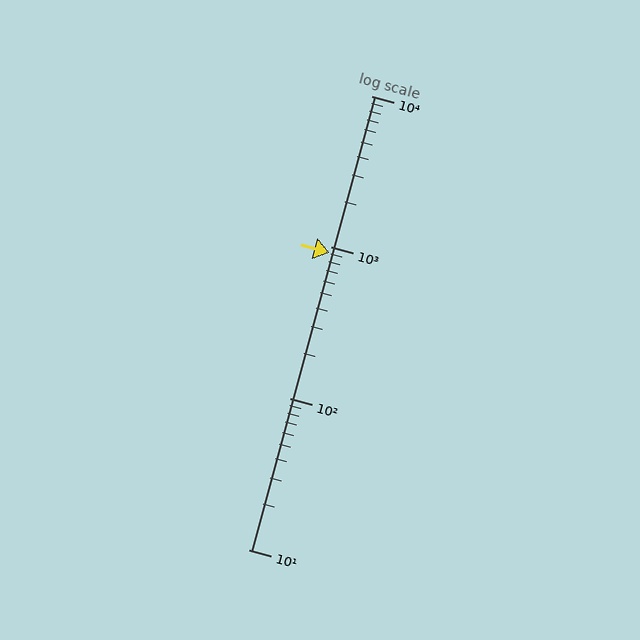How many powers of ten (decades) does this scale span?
The scale spans 3 decades, from 10 to 10000.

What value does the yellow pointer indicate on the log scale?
The pointer indicates approximately 920.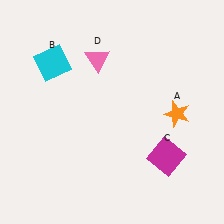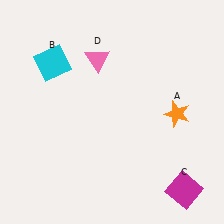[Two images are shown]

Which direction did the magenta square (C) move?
The magenta square (C) moved down.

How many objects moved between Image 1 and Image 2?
1 object moved between the two images.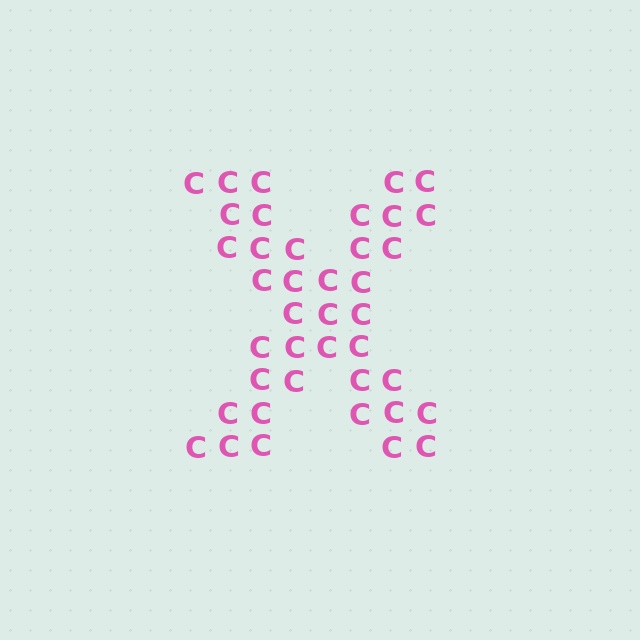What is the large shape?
The large shape is the letter X.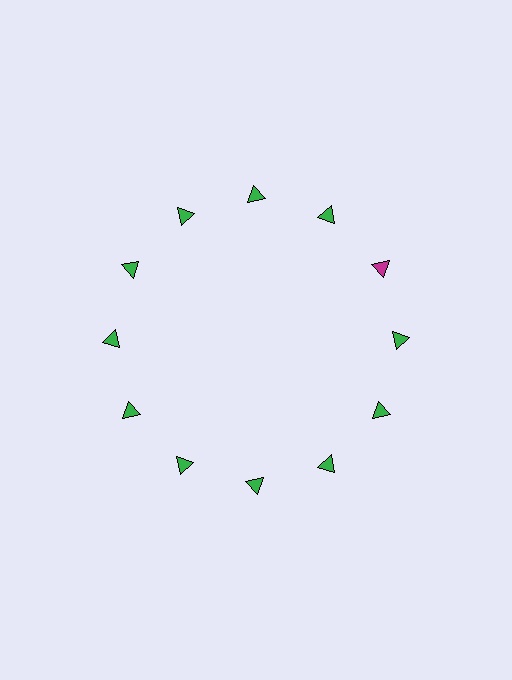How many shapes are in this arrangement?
There are 12 shapes arranged in a ring pattern.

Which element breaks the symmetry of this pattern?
The magenta triangle at roughly the 2 o'clock position breaks the symmetry. All other shapes are green triangles.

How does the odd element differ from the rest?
It has a different color: magenta instead of green.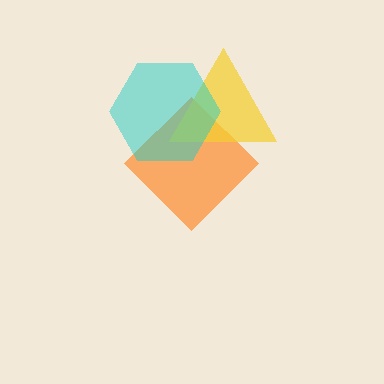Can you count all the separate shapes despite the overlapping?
Yes, there are 3 separate shapes.